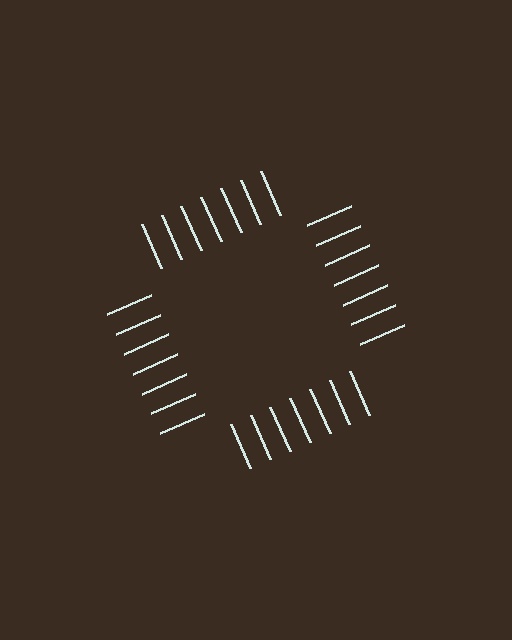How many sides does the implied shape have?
4 sides — the line-ends trace a square.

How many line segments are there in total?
28 — 7 along each of the 4 edges.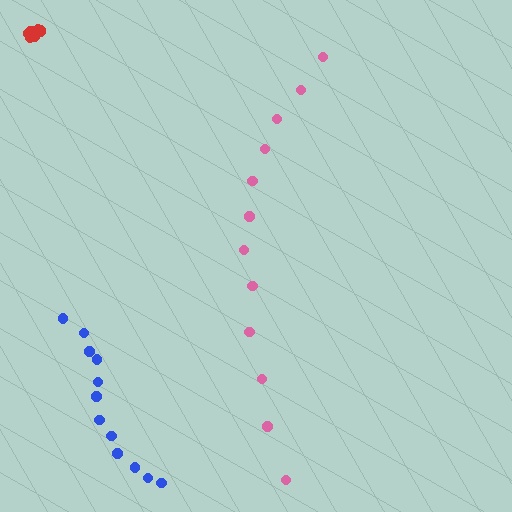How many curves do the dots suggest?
There are 3 distinct paths.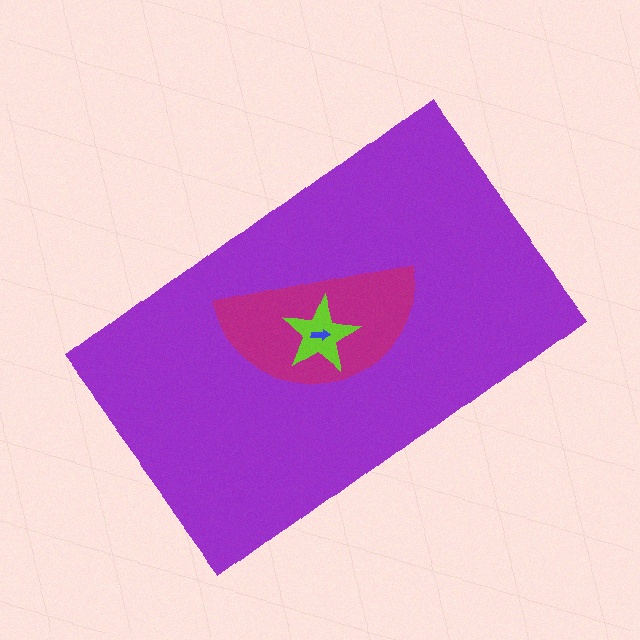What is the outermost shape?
The purple rectangle.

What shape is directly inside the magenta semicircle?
The lime star.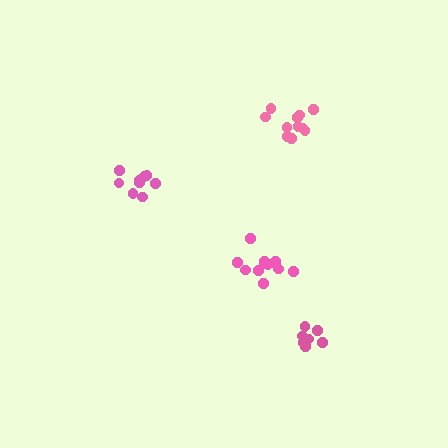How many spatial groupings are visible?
There are 4 spatial groupings.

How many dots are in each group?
Group 1: 11 dots, Group 2: 12 dots, Group 3: 7 dots, Group 4: 9 dots (39 total).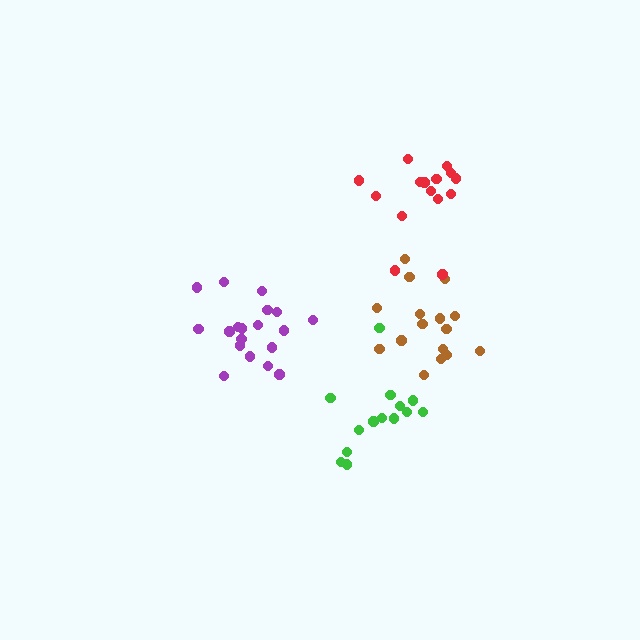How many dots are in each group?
Group 1: 16 dots, Group 2: 19 dots, Group 3: 14 dots, Group 4: 15 dots (64 total).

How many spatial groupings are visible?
There are 4 spatial groupings.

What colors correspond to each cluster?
The clusters are colored: brown, purple, green, red.